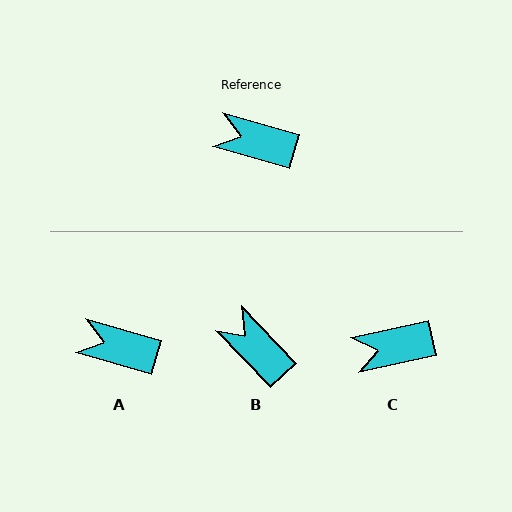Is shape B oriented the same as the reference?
No, it is off by about 30 degrees.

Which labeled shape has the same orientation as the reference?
A.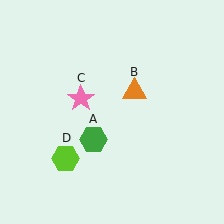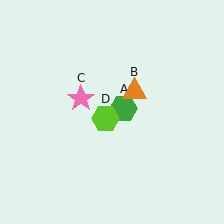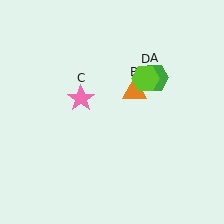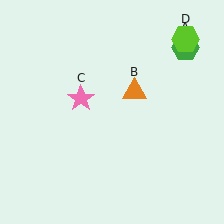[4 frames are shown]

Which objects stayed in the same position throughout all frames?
Orange triangle (object B) and pink star (object C) remained stationary.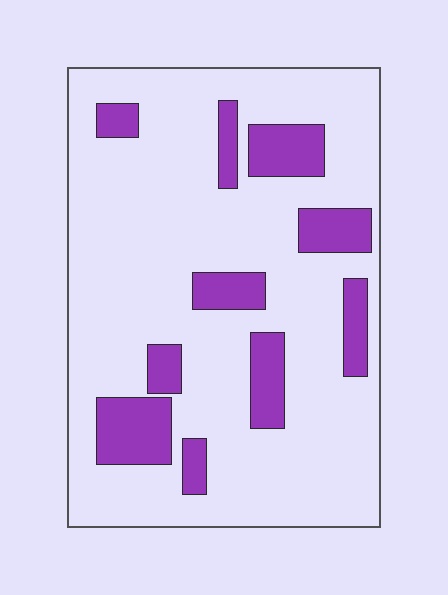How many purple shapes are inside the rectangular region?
10.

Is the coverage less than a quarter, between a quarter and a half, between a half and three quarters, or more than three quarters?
Less than a quarter.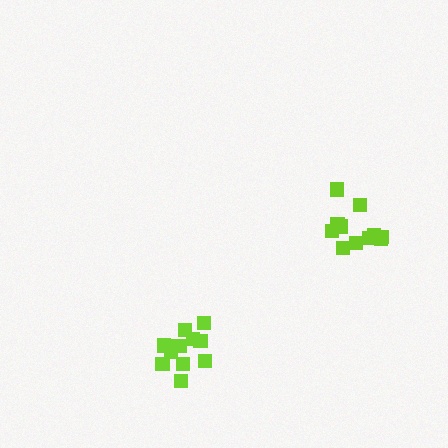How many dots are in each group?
Group 1: 11 dots, Group 2: 12 dots (23 total).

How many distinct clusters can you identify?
There are 2 distinct clusters.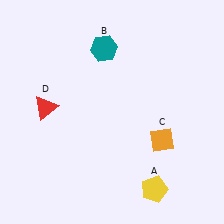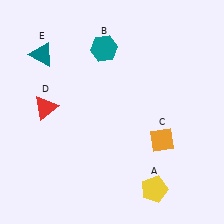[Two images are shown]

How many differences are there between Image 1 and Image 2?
There is 1 difference between the two images.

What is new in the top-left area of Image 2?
A teal triangle (E) was added in the top-left area of Image 2.